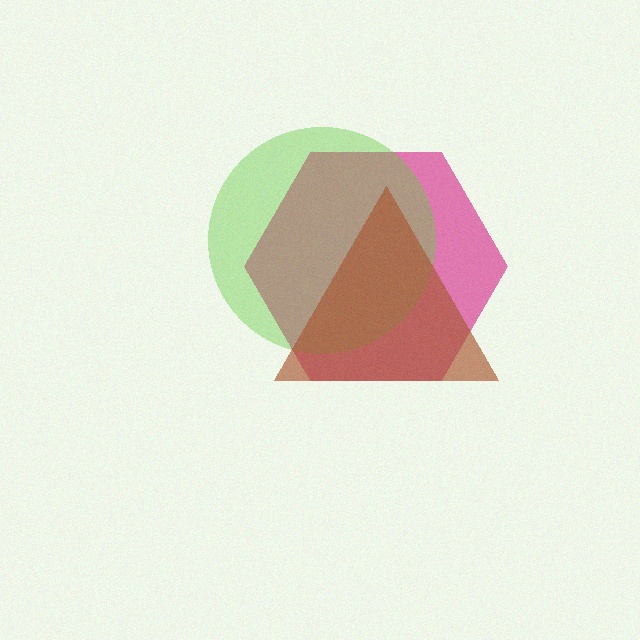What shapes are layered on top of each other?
The layered shapes are: a magenta hexagon, a lime circle, a brown triangle.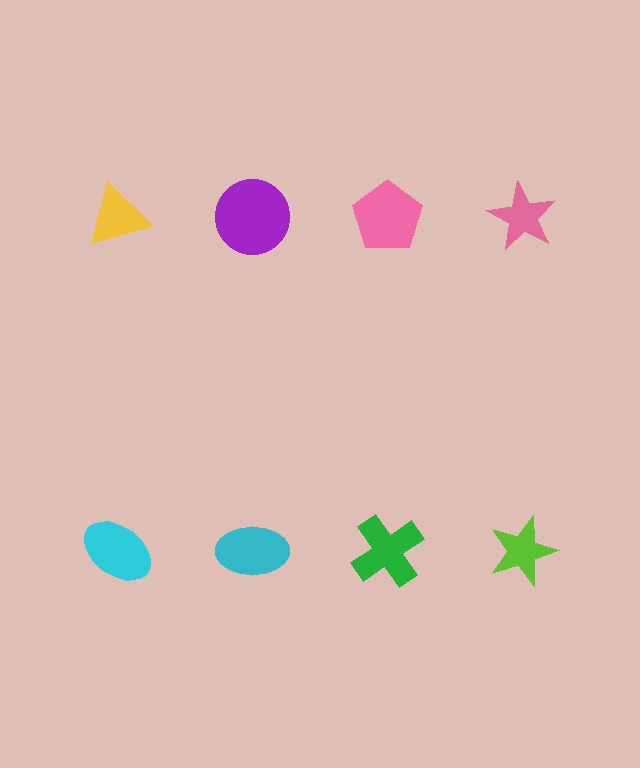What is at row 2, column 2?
A cyan ellipse.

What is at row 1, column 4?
A pink star.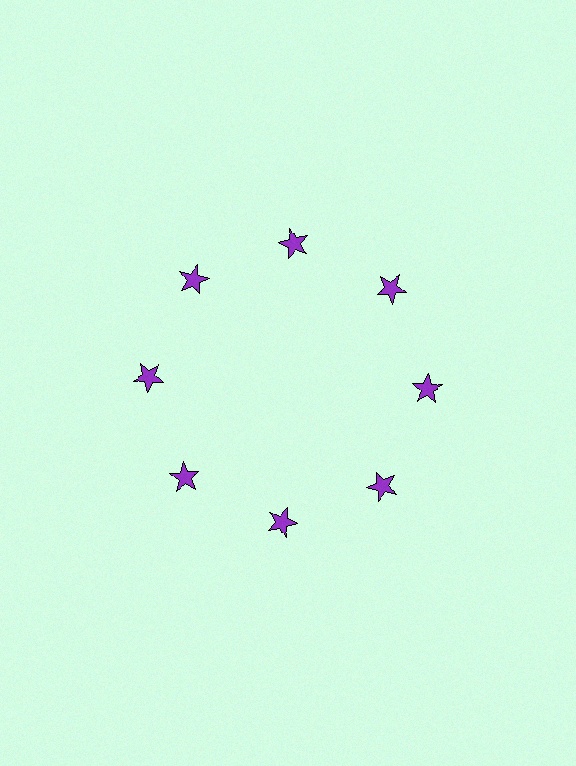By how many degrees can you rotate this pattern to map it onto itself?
The pattern maps onto itself every 45 degrees of rotation.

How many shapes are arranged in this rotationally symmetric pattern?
There are 8 shapes, arranged in 8 groups of 1.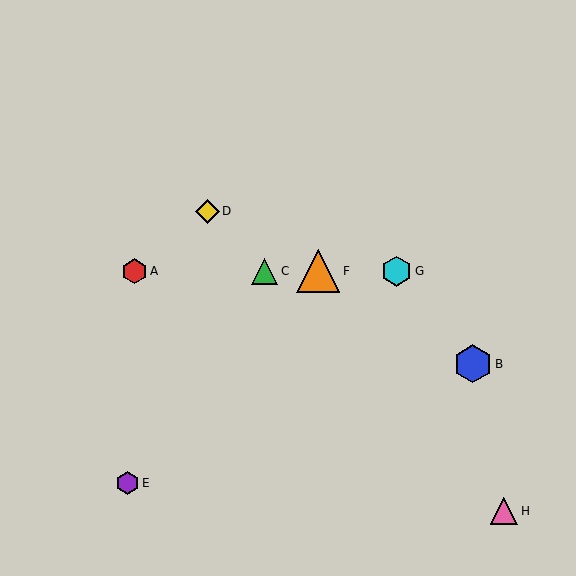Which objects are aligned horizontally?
Objects A, C, F, G are aligned horizontally.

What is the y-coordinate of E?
Object E is at y≈483.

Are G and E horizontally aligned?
No, G is at y≈271 and E is at y≈483.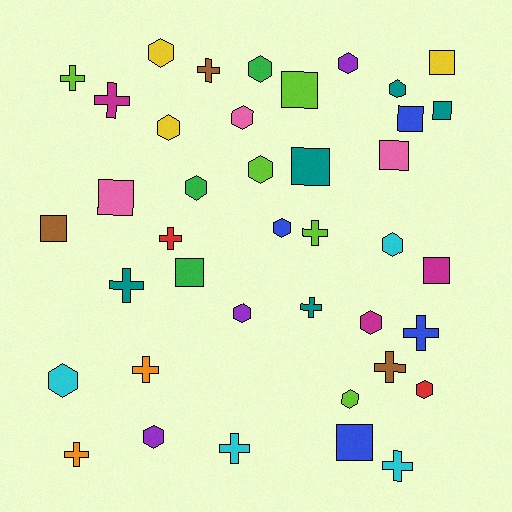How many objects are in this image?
There are 40 objects.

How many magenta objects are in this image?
There are 3 magenta objects.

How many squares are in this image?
There are 11 squares.